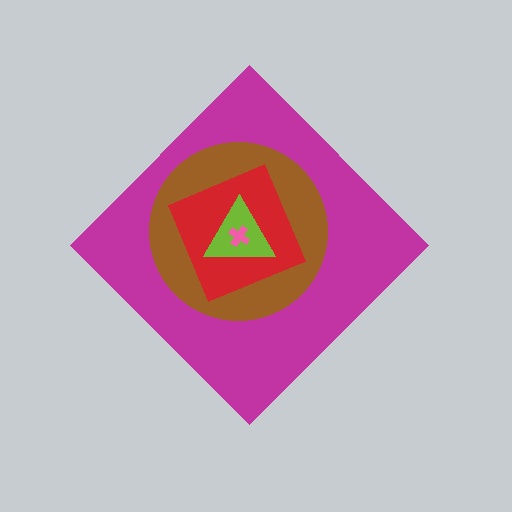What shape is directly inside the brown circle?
The red square.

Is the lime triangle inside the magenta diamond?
Yes.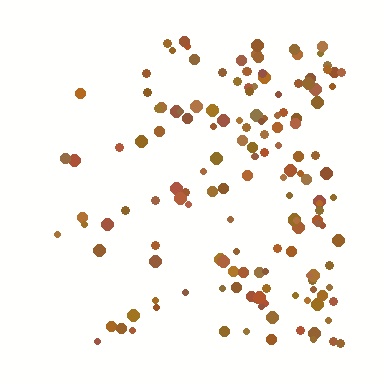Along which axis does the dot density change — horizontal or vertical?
Horizontal.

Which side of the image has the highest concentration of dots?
The right.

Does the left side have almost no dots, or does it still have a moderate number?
Still a moderate number, just noticeably fewer than the right.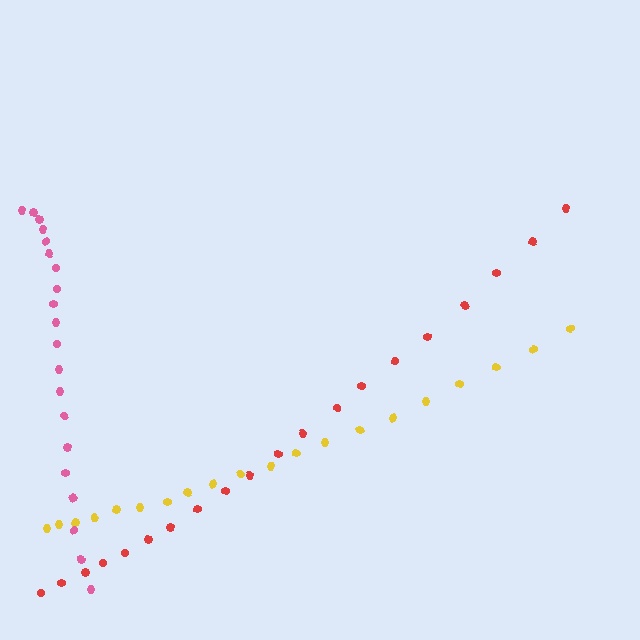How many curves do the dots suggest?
There are 3 distinct paths.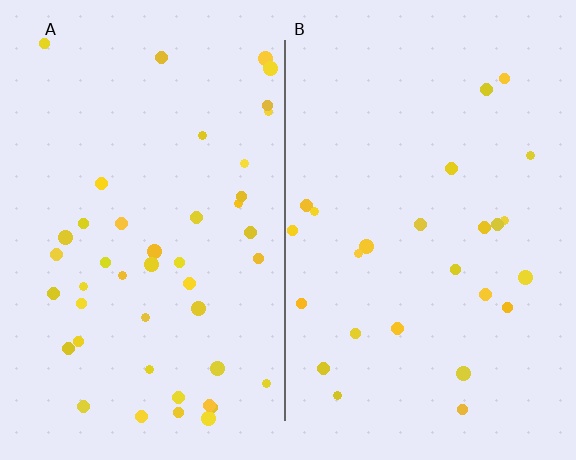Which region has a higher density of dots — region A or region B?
A (the left).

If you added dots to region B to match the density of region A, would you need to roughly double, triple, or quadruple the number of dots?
Approximately double.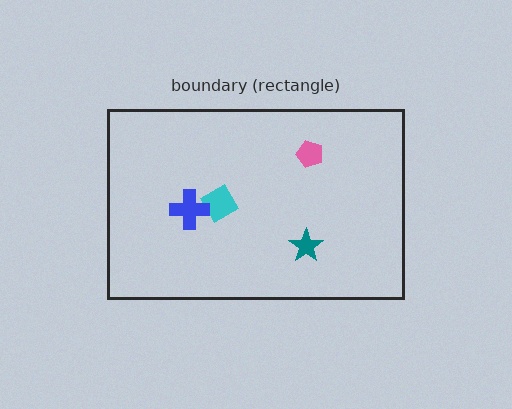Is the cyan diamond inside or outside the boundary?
Inside.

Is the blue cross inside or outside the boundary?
Inside.